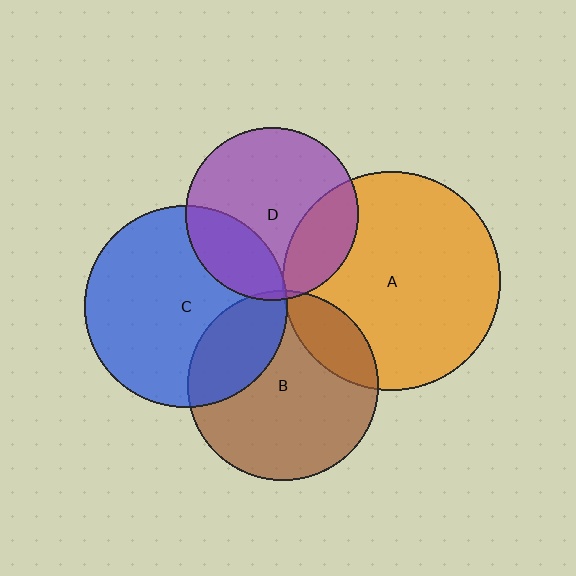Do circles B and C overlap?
Yes.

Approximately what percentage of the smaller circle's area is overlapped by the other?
Approximately 25%.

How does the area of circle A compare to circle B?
Approximately 1.3 times.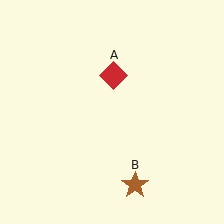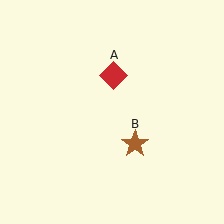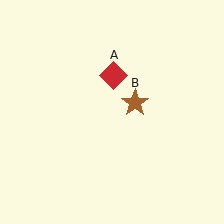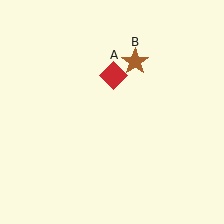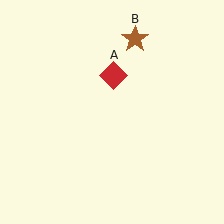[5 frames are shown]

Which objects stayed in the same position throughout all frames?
Red diamond (object A) remained stationary.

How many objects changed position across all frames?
1 object changed position: brown star (object B).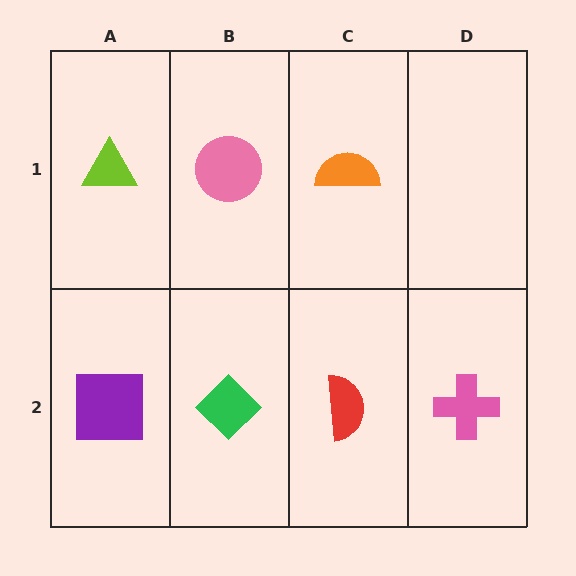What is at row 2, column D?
A pink cross.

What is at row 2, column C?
A red semicircle.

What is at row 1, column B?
A pink circle.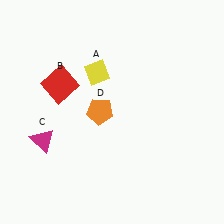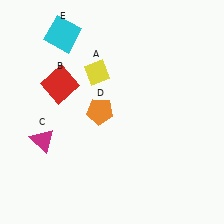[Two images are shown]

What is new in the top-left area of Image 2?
A cyan square (E) was added in the top-left area of Image 2.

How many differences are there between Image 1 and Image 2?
There is 1 difference between the two images.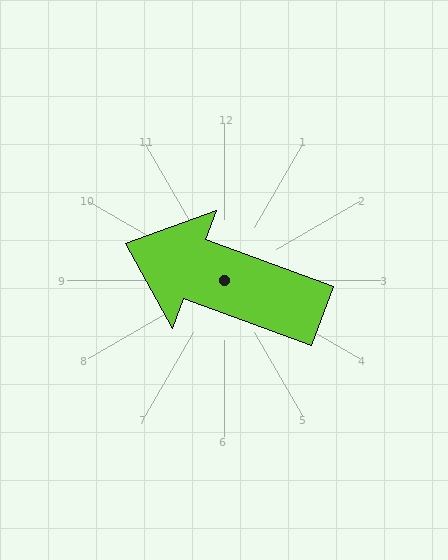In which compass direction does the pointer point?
West.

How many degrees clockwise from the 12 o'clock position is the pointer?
Approximately 290 degrees.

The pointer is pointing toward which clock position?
Roughly 10 o'clock.